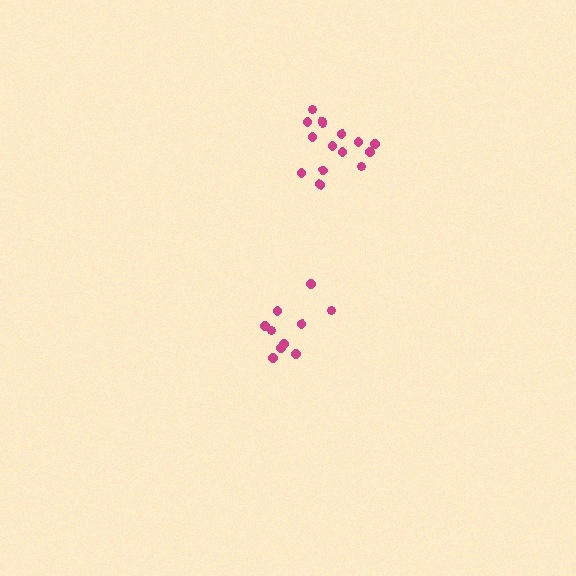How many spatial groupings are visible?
There are 2 spatial groupings.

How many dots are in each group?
Group 1: 10 dots, Group 2: 15 dots (25 total).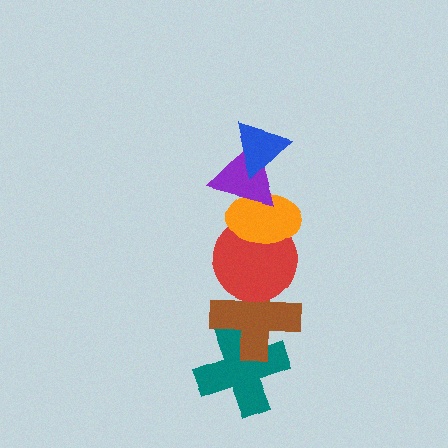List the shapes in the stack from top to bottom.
From top to bottom: the blue triangle, the purple triangle, the orange ellipse, the red circle, the brown cross, the teal cross.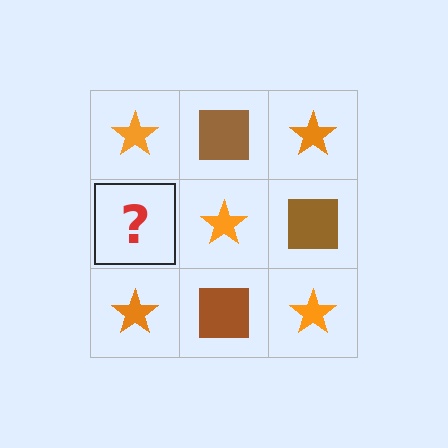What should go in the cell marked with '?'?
The missing cell should contain a brown square.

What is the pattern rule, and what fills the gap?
The rule is that it alternates orange star and brown square in a checkerboard pattern. The gap should be filled with a brown square.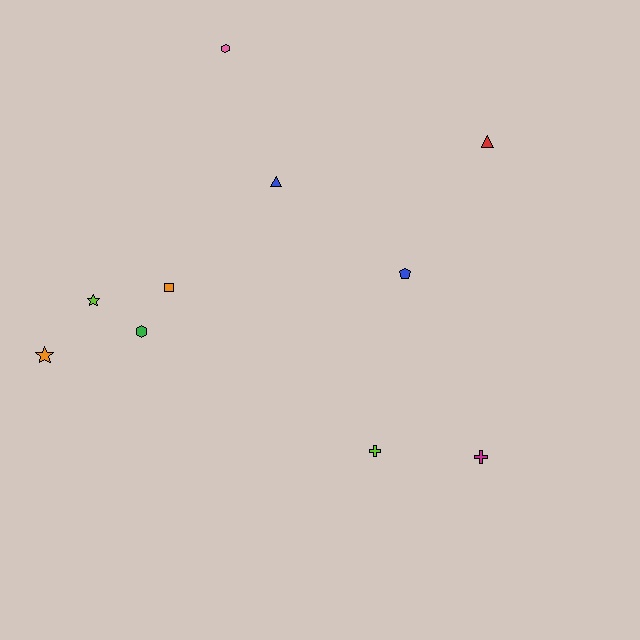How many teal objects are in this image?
There are no teal objects.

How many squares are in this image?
There is 1 square.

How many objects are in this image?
There are 10 objects.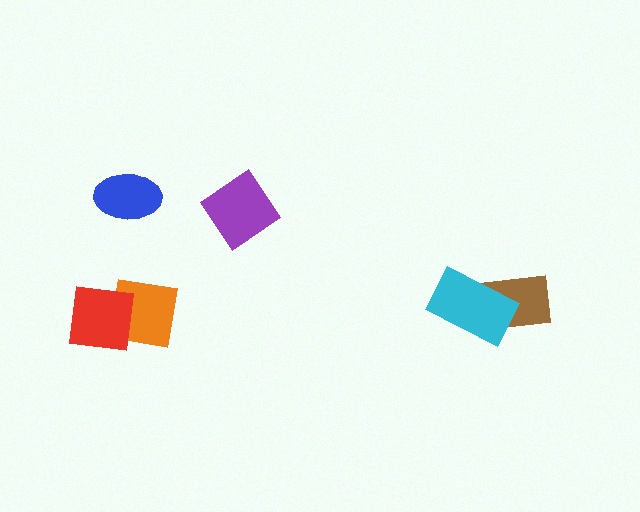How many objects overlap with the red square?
1 object overlaps with the red square.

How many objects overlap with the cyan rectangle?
1 object overlaps with the cyan rectangle.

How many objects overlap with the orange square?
1 object overlaps with the orange square.